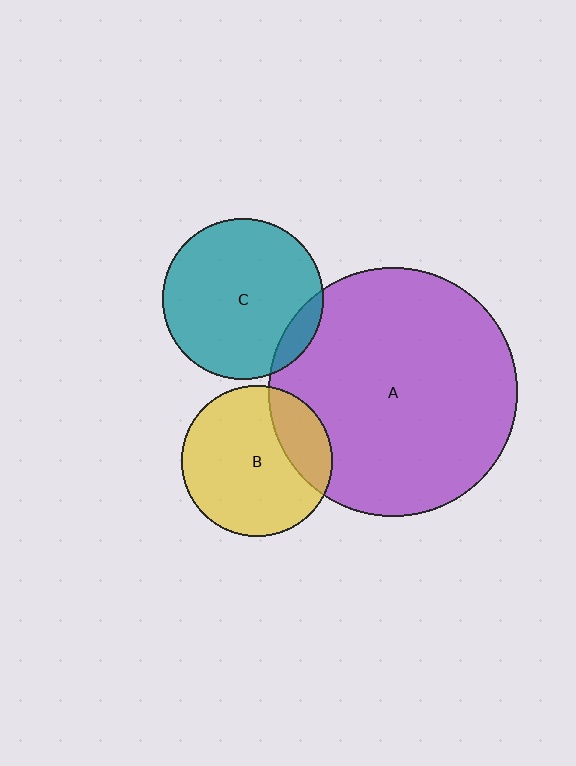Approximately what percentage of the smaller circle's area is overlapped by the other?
Approximately 10%.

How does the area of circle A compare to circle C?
Approximately 2.4 times.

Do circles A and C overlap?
Yes.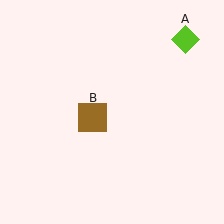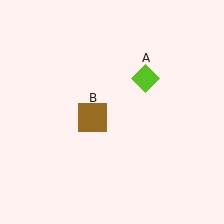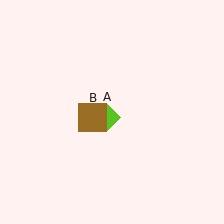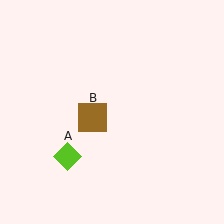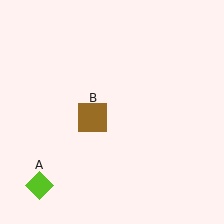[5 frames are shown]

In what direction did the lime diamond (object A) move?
The lime diamond (object A) moved down and to the left.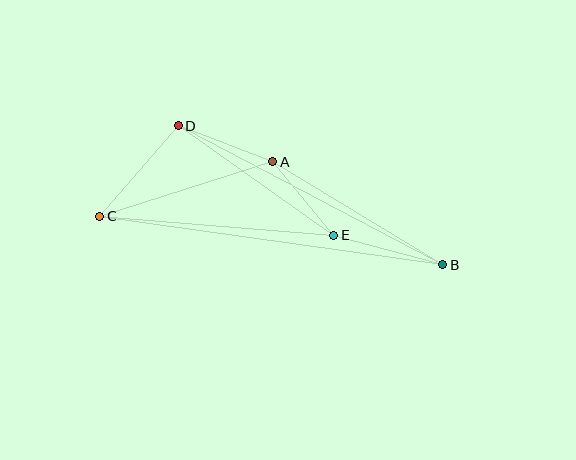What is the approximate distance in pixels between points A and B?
The distance between A and B is approximately 199 pixels.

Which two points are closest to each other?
Points A and E are closest to each other.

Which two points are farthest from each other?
Points B and C are farthest from each other.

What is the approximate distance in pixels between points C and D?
The distance between C and D is approximately 120 pixels.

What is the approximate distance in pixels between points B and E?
The distance between B and E is approximately 113 pixels.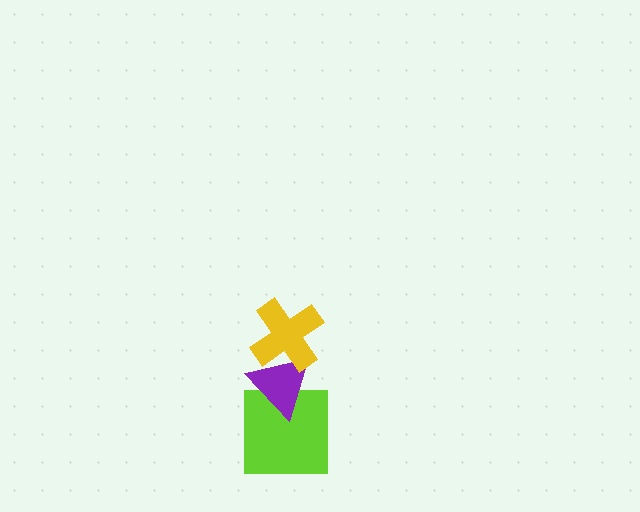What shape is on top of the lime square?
The purple triangle is on top of the lime square.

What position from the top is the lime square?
The lime square is 3rd from the top.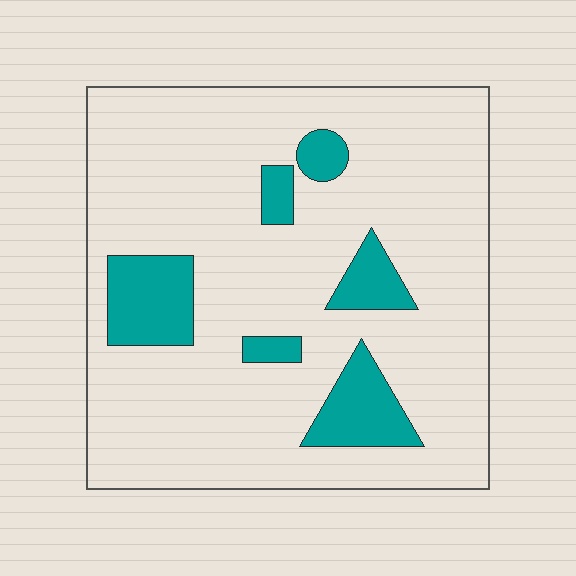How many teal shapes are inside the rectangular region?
6.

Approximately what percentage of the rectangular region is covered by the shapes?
Approximately 15%.